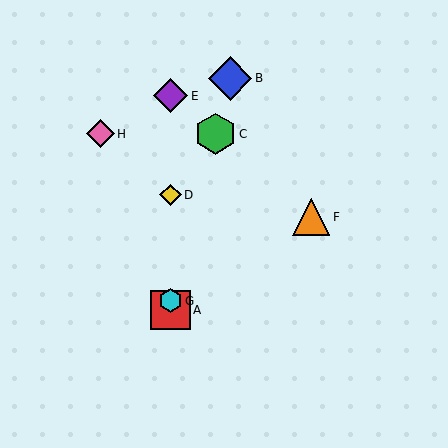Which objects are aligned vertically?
Objects A, D, E, G are aligned vertically.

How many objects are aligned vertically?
4 objects (A, D, E, G) are aligned vertically.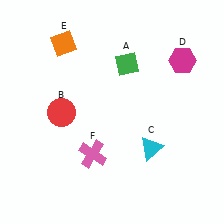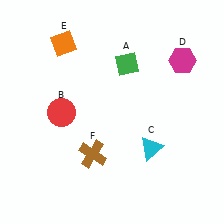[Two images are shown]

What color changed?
The cross (F) changed from pink in Image 1 to brown in Image 2.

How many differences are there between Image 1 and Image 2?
There is 1 difference between the two images.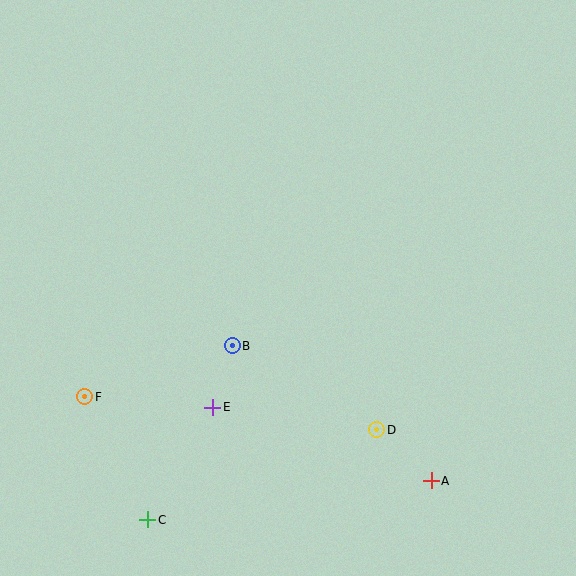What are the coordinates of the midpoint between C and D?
The midpoint between C and D is at (262, 475).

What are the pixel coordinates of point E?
Point E is at (213, 407).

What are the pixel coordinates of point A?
Point A is at (431, 481).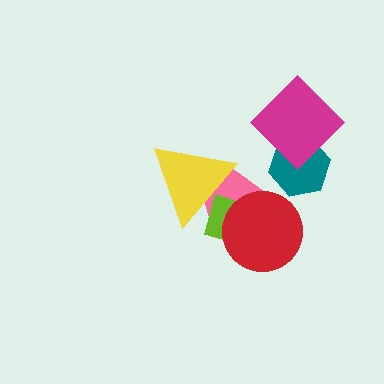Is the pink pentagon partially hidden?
Yes, it is partially covered by another shape.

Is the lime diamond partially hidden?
Yes, it is partially covered by another shape.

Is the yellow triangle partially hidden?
No, no other shape covers it.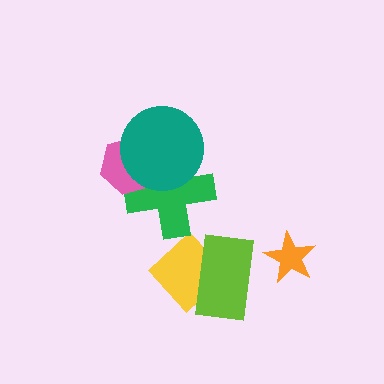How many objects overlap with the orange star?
0 objects overlap with the orange star.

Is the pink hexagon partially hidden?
Yes, it is partially covered by another shape.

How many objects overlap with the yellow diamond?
1 object overlaps with the yellow diamond.